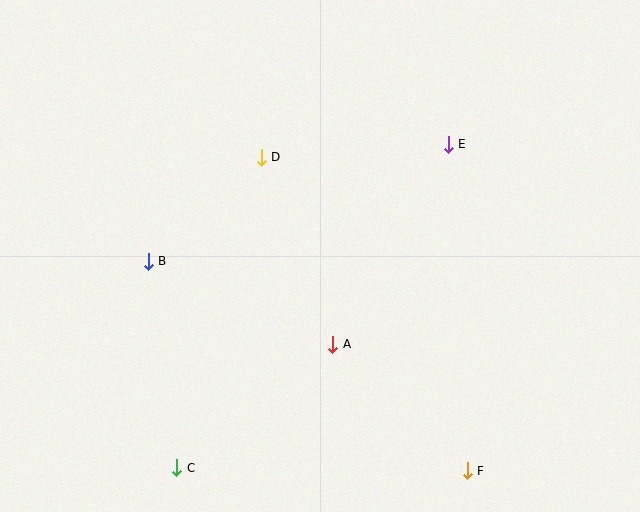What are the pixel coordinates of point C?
Point C is at (177, 468).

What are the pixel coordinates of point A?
Point A is at (333, 344).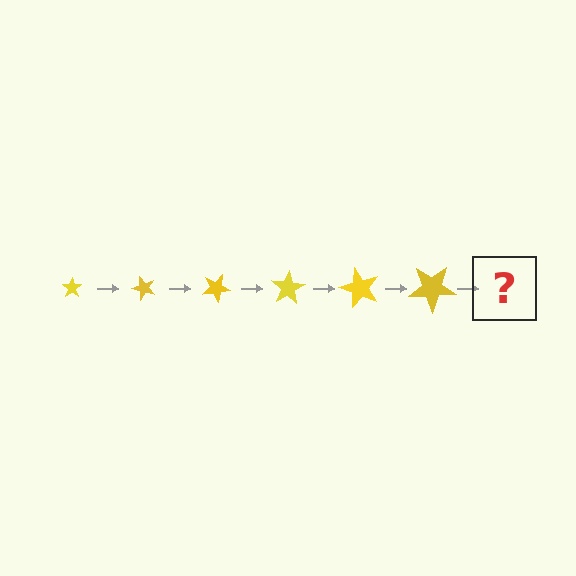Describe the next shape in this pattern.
It should be a star, larger than the previous one and rotated 300 degrees from the start.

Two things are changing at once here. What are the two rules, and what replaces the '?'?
The two rules are that the star grows larger each step and it rotates 50 degrees each step. The '?' should be a star, larger than the previous one and rotated 300 degrees from the start.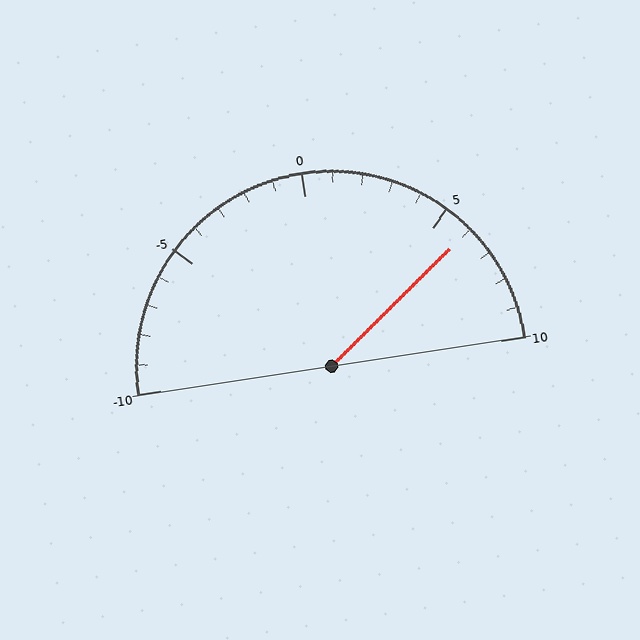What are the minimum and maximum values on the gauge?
The gauge ranges from -10 to 10.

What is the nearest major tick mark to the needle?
The nearest major tick mark is 5.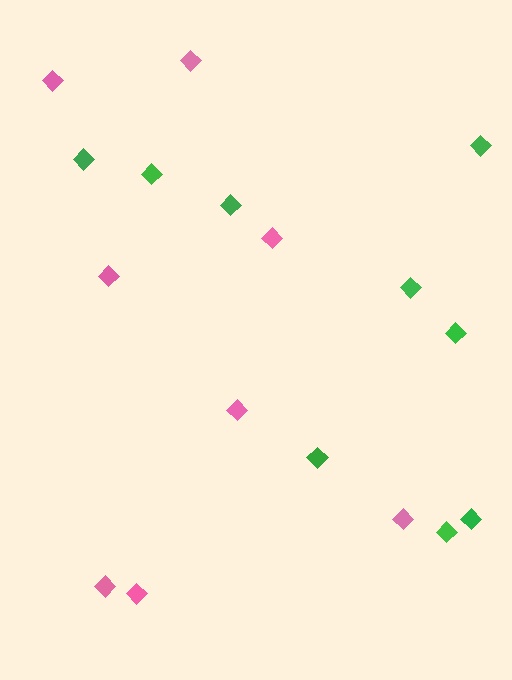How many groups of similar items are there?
There are 2 groups: one group of green diamonds (9) and one group of pink diamonds (8).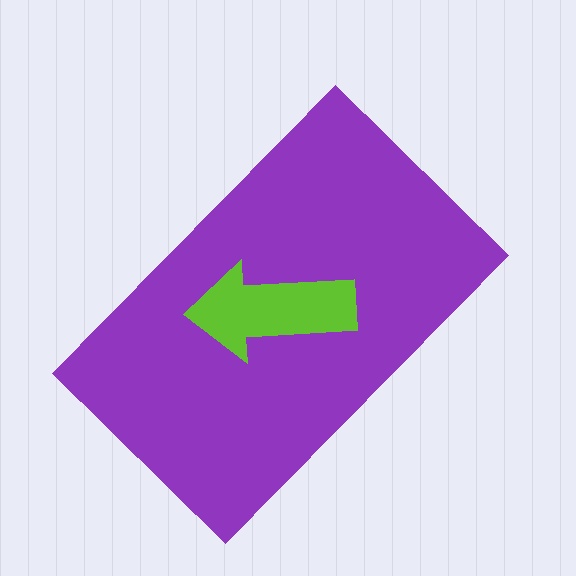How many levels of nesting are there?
2.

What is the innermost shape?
The lime arrow.